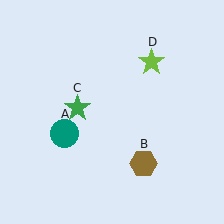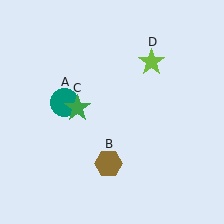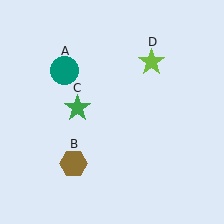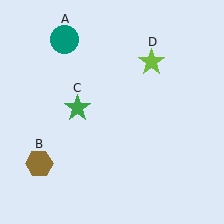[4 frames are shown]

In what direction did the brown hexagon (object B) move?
The brown hexagon (object B) moved left.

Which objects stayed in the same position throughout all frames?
Green star (object C) and lime star (object D) remained stationary.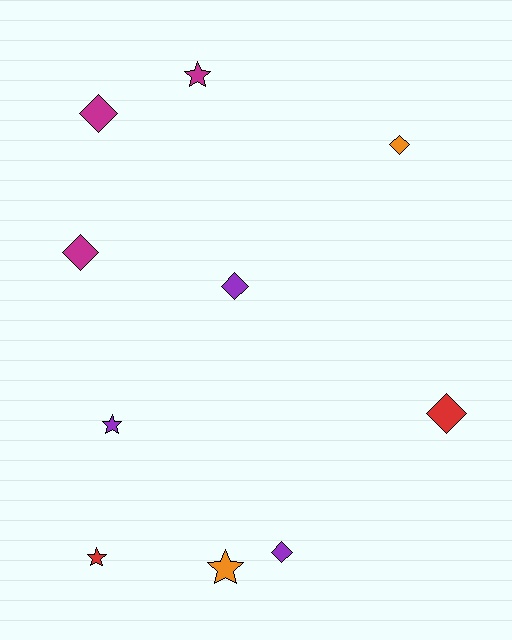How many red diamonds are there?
There is 1 red diamond.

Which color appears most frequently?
Purple, with 3 objects.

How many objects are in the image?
There are 10 objects.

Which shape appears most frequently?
Diamond, with 6 objects.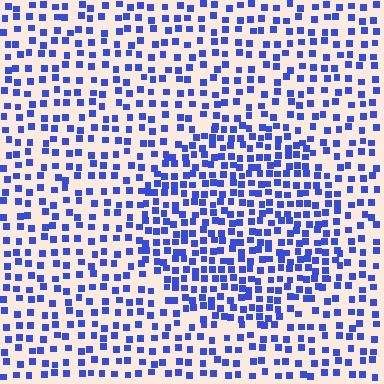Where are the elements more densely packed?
The elements are more densely packed inside the circle boundary.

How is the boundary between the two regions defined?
The boundary is defined by a change in element density (approximately 1.7x ratio). All elements are the same color, size, and shape.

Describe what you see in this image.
The image contains small blue elements arranged at two different densities. A circle-shaped region is visible where the elements are more densely packed than the surrounding area.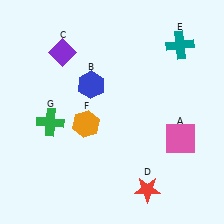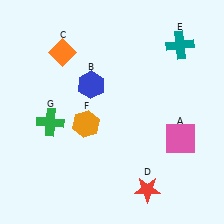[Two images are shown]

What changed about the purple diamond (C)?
In Image 1, C is purple. In Image 2, it changed to orange.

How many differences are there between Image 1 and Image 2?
There is 1 difference between the two images.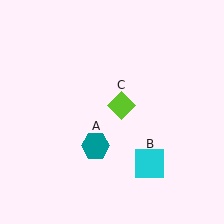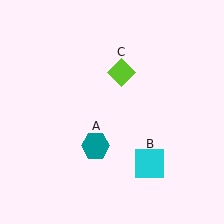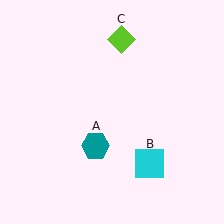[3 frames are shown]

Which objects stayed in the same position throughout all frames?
Teal hexagon (object A) and cyan square (object B) remained stationary.